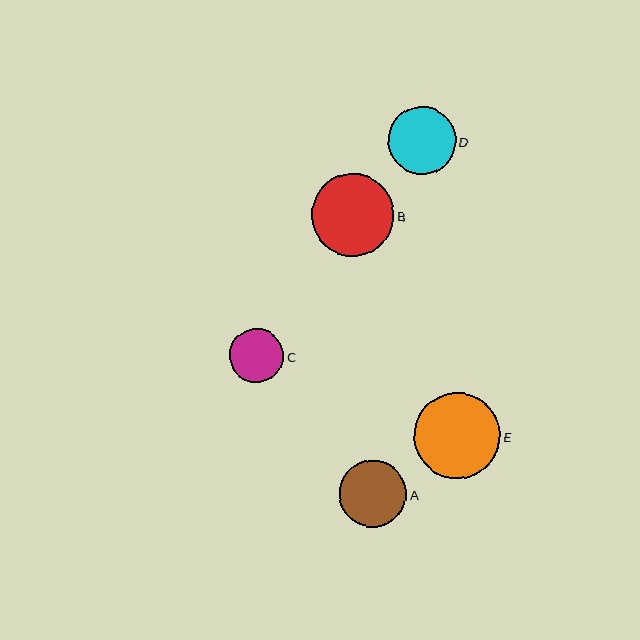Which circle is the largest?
Circle E is the largest with a size of approximately 87 pixels.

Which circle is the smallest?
Circle C is the smallest with a size of approximately 55 pixels.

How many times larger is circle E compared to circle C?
Circle E is approximately 1.6 times the size of circle C.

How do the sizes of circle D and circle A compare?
Circle D and circle A are approximately the same size.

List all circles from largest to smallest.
From largest to smallest: E, B, D, A, C.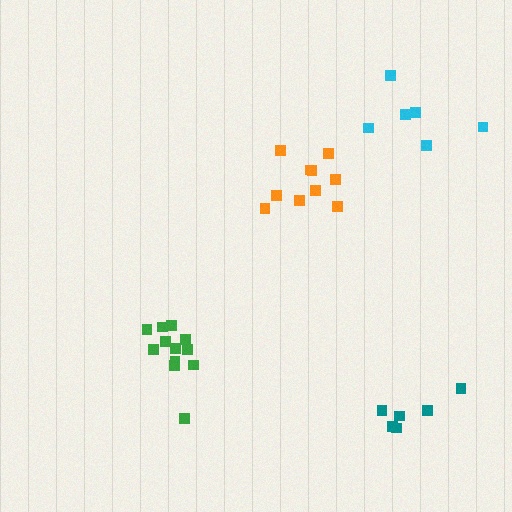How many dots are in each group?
Group 1: 10 dots, Group 2: 7 dots, Group 3: 12 dots, Group 4: 6 dots (35 total).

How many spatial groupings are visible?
There are 4 spatial groupings.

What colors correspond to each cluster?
The clusters are colored: orange, teal, green, cyan.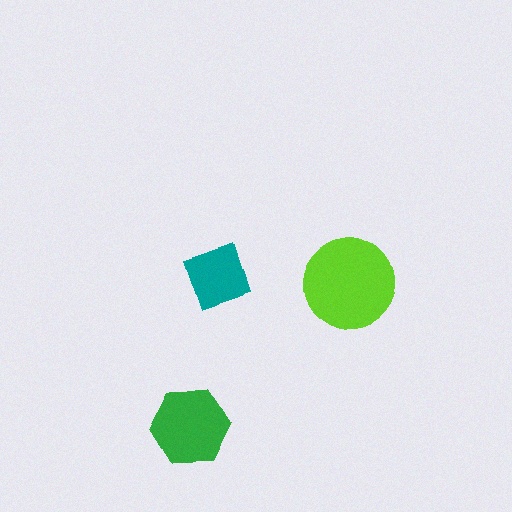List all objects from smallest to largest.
The teal square, the green hexagon, the lime circle.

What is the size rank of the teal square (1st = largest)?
3rd.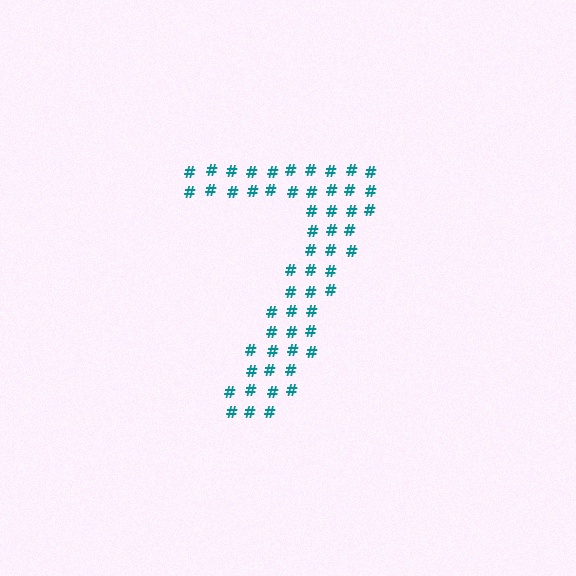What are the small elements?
The small elements are hash symbols.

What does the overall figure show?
The overall figure shows the digit 7.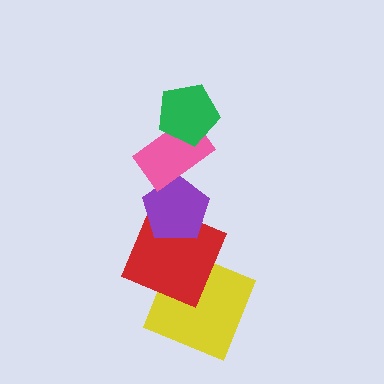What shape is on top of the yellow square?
The red square is on top of the yellow square.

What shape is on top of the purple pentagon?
The pink rectangle is on top of the purple pentagon.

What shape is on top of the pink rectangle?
The green pentagon is on top of the pink rectangle.